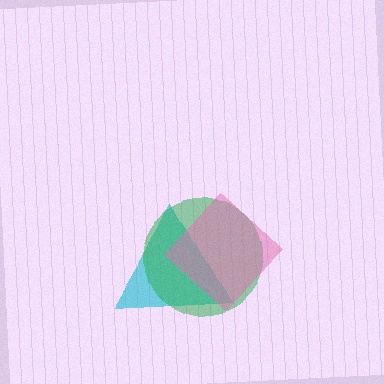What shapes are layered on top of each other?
The layered shapes are: a cyan triangle, a green circle, a pink diamond.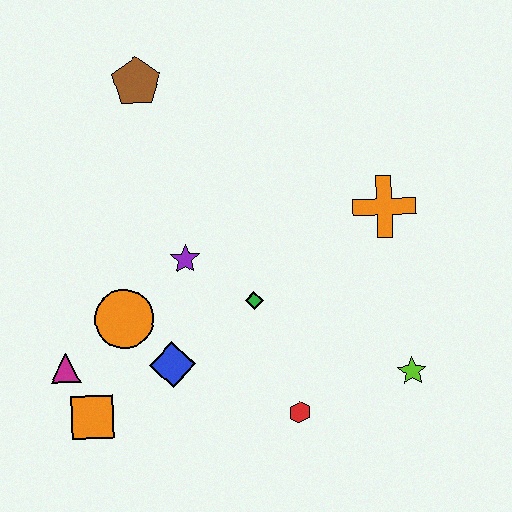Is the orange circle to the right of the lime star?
No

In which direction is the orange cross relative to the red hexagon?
The orange cross is above the red hexagon.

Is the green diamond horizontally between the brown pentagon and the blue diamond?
No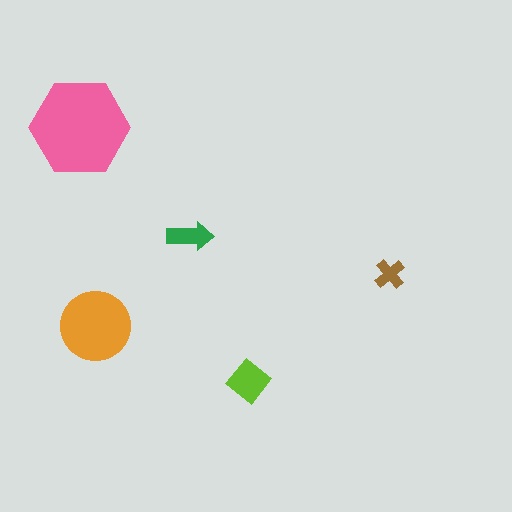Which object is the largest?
The pink hexagon.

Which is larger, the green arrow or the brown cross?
The green arrow.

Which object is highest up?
The pink hexagon is topmost.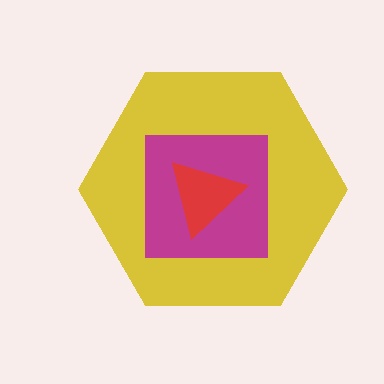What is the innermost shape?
The red triangle.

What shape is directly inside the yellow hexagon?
The magenta square.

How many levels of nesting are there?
3.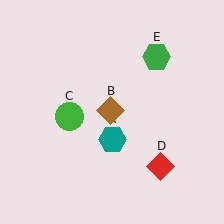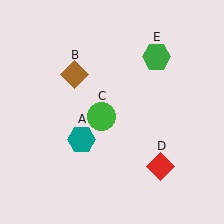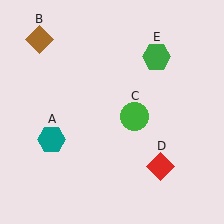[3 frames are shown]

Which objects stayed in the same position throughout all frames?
Red diamond (object D) and green hexagon (object E) remained stationary.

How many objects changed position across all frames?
3 objects changed position: teal hexagon (object A), brown diamond (object B), green circle (object C).